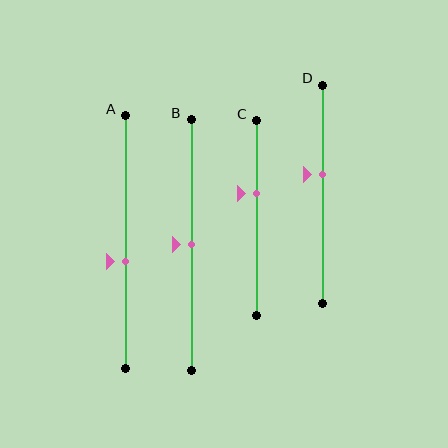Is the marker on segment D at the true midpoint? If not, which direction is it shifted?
No, the marker on segment D is shifted upward by about 9% of the segment length.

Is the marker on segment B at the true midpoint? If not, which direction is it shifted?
Yes, the marker on segment B is at the true midpoint.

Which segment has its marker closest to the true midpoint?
Segment B has its marker closest to the true midpoint.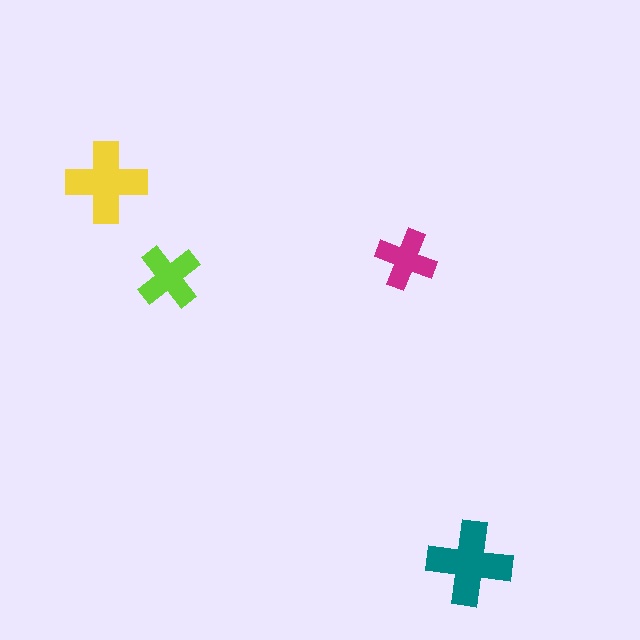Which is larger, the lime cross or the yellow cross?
The yellow one.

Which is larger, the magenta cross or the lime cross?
The lime one.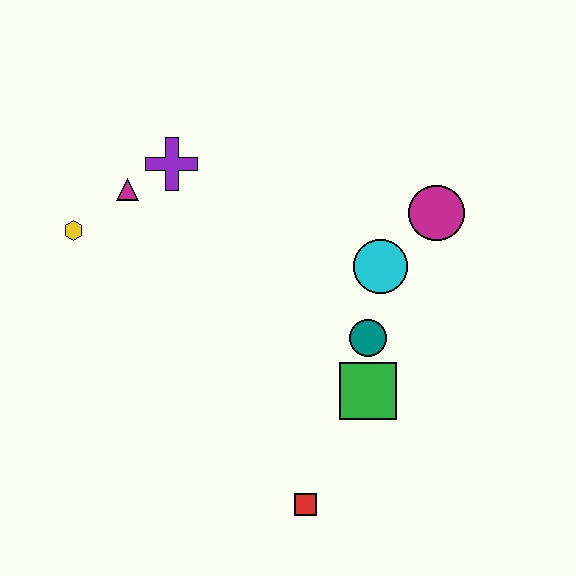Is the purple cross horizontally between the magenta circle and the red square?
No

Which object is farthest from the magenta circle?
The yellow hexagon is farthest from the magenta circle.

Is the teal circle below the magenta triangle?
Yes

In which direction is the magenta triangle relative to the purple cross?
The magenta triangle is to the left of the purple cross.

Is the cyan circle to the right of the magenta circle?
No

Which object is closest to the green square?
The teal circle is closest to the green square.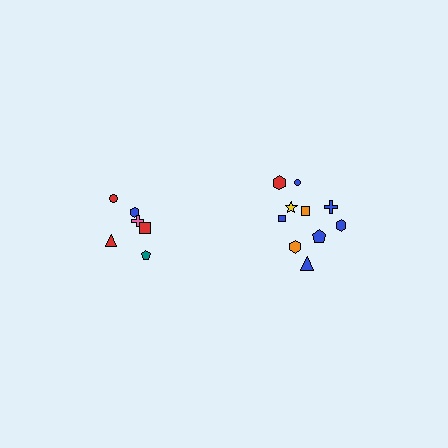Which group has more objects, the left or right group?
The right group.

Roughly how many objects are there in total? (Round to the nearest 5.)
Roughly 15 objects in total.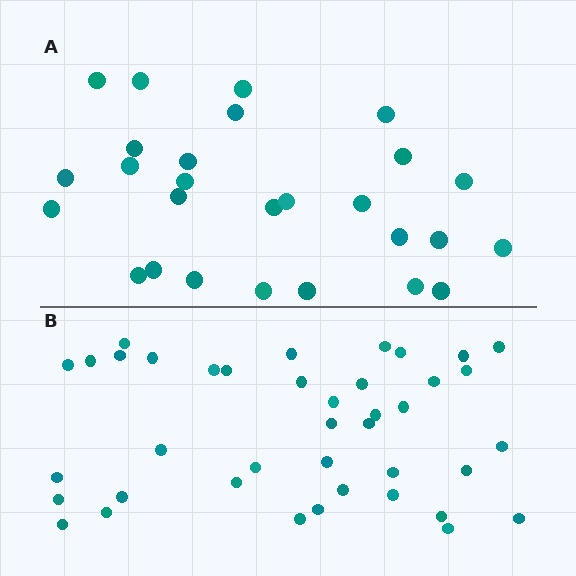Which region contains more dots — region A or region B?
Region B (the bottom region) has more dots.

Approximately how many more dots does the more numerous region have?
Region B has approximately 15 more dots than region A.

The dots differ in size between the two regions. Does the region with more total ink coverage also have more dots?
No. Region A has more total ink coverage because its dots are larger, but region B actually contains more individual dots. Total area can be misleading — the number of items is what matters here.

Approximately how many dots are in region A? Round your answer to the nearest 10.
About 30 dots. (The exact count is 27, which rounds to 30.)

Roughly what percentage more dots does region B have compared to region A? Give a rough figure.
About 50% more.